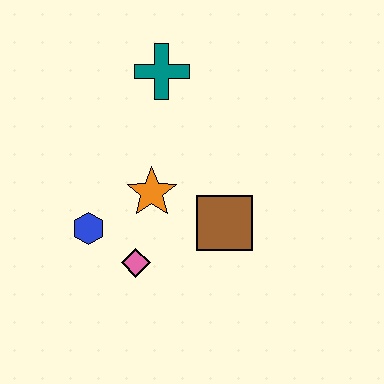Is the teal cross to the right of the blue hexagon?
Yes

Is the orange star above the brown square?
Yes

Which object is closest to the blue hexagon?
The pink diamond is closest to the blue hexagon.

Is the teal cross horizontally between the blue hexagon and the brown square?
Yes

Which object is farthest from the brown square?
The teal cross is farthest from the brown square.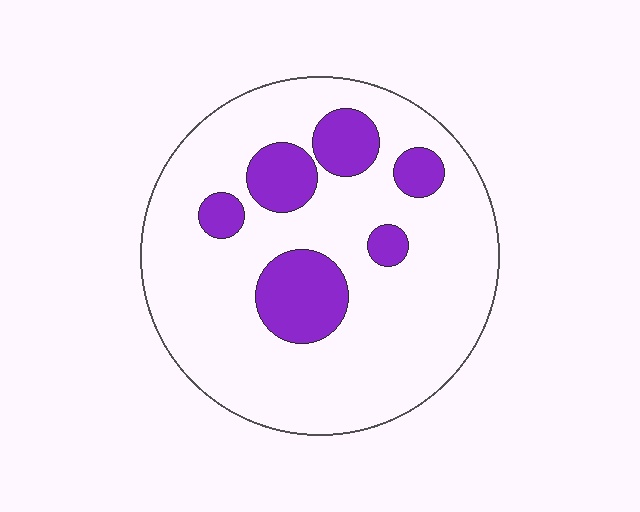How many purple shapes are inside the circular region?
6.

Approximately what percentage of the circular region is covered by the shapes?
Approximately 20%.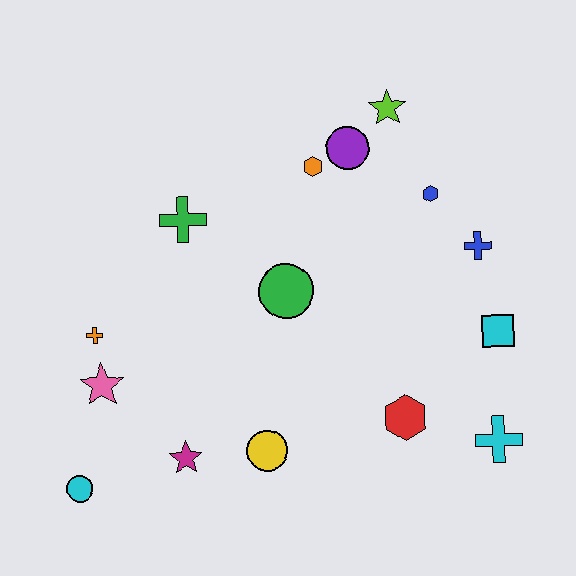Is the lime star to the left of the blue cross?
Yes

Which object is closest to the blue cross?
The blue hexagon is closest to the blue cross.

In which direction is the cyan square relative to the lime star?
The cyan square is below the lime star.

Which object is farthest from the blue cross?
The cyan circle is farthest from the blue cross.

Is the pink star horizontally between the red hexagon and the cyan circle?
Yes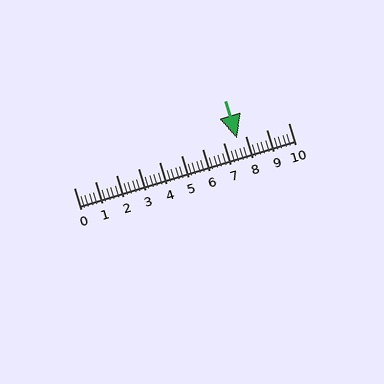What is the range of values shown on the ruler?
The ruler shows values from 0 to 10.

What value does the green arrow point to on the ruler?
The green arrow points to approximately 7.6.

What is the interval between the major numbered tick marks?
The major tick marks are spaced 1 units apart.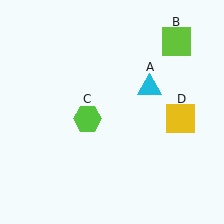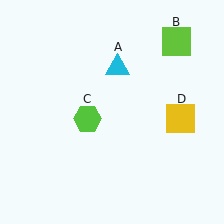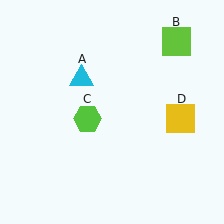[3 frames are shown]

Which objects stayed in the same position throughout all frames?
Lime square (object B) and lime hexagon (object C) and yellow square (object D) remained stationary.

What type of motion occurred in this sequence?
The cyan triangle (object A) rotated counterclockwise around the center of the scene.